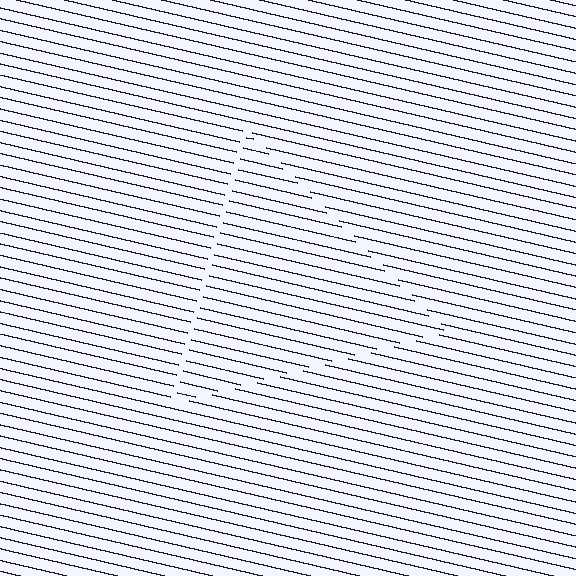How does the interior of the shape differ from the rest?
The interior of the shape contains the same grating, shifted by half a period — the contour is defined by the phase discontinuity where line-ends from the inner and outer gratings abut.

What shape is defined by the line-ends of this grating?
An illusory triangle. The interior of the shape contains the same grating, shifted by half a period — the contour is defined by the phase discontinuity where line-ends from the inner and outer gratings abut.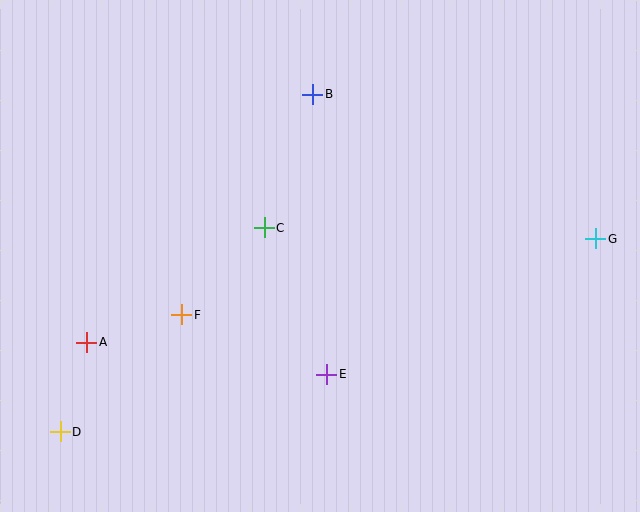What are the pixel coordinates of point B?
Point B is at (313, 94).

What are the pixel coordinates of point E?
Point E is at (327, 374).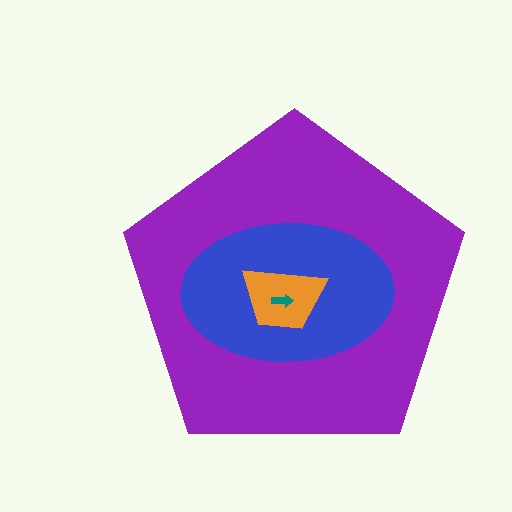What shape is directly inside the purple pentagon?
The blue ellipse.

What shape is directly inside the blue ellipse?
The orange trapezoid.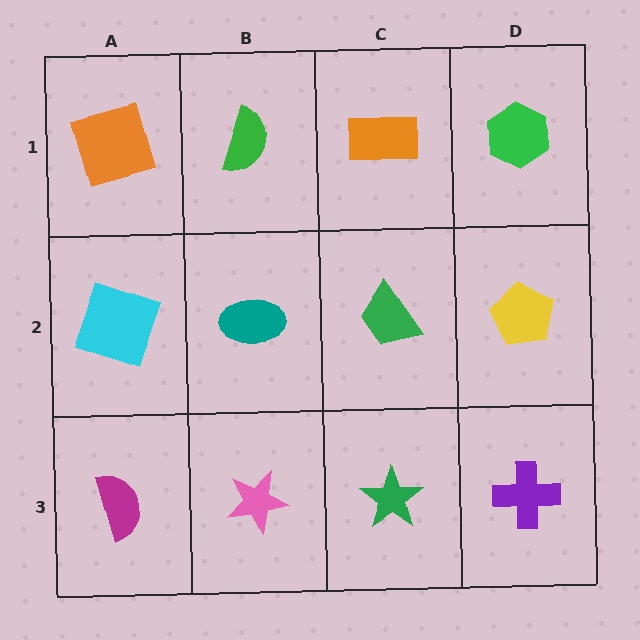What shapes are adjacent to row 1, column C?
A green trapezoid (row 2, column C), a green semicircle (row 1, column B), a green hexagon (row 1, column D).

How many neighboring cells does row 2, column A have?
3.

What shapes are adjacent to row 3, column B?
A teal ellipse (row 2, column B), a magenta semicircle (row 3, column A), a green star (row 3, column C).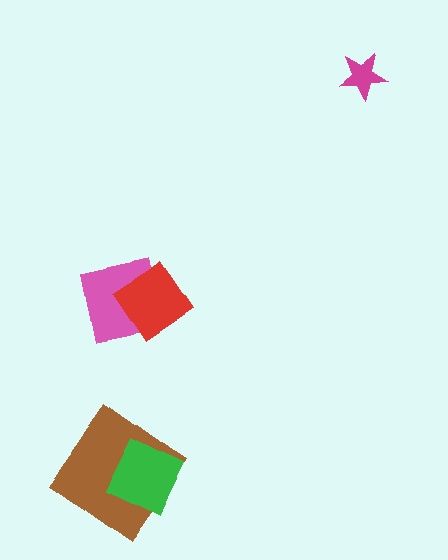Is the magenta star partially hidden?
No, no other shape covers it.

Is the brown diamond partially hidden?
Yes, it is partially covered by another shape.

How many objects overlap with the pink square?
1 object overlaps with the pink square.